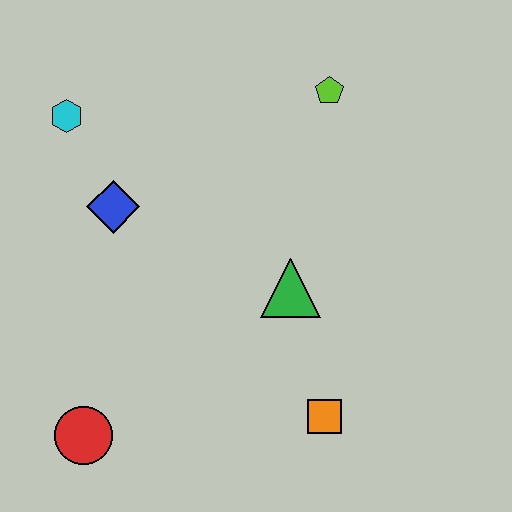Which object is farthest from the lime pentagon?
The red circle is farthest from the lime pentagon.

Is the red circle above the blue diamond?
No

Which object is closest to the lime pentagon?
The green triangle is closest to the lime pentagon.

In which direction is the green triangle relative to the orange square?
The green triangle is above the orange square.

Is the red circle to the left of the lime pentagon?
Yes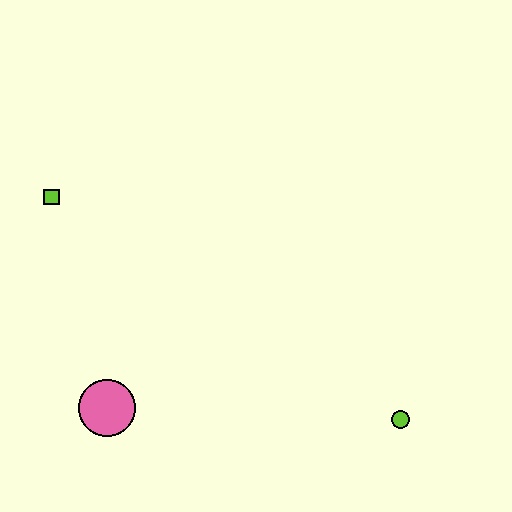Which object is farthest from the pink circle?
The lime circle is farthest from the pink circle.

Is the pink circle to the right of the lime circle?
No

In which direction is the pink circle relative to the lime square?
The pink circle is below the lime square.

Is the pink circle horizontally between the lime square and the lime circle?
Yes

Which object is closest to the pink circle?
The lime square is closest to the pink circle.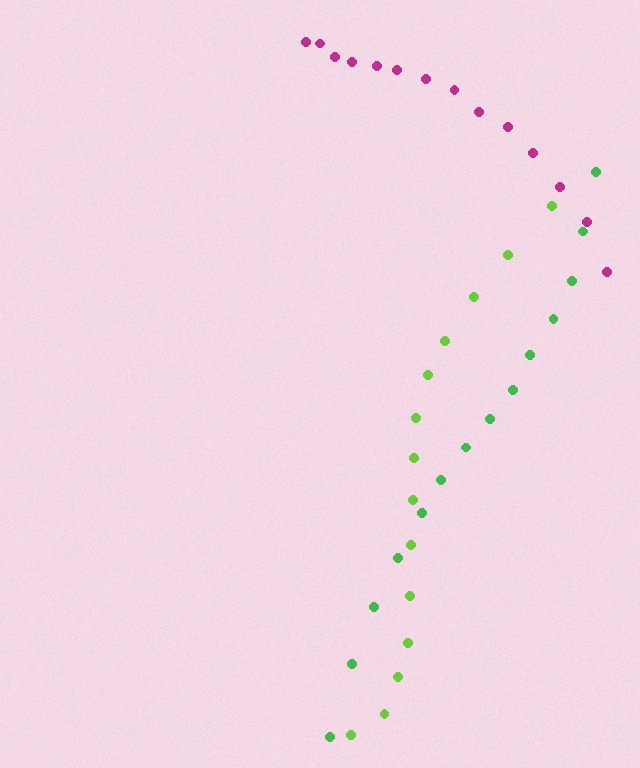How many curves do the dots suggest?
There are 3 distinct paths.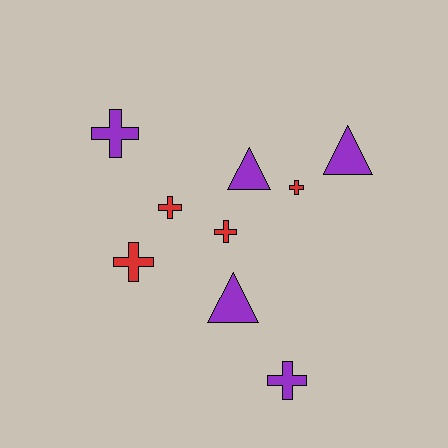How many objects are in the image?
There are 9 objects.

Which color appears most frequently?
Purple, with 5 objects.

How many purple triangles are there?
There are 3 purple triangles.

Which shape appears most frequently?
Cross, with 6 objects.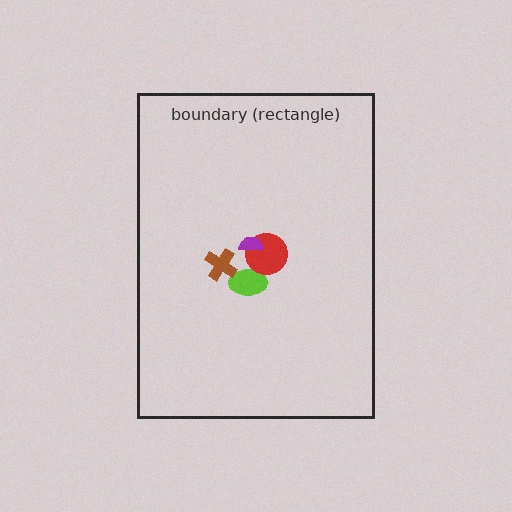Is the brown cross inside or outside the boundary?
Inside.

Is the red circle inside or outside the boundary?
Inside.